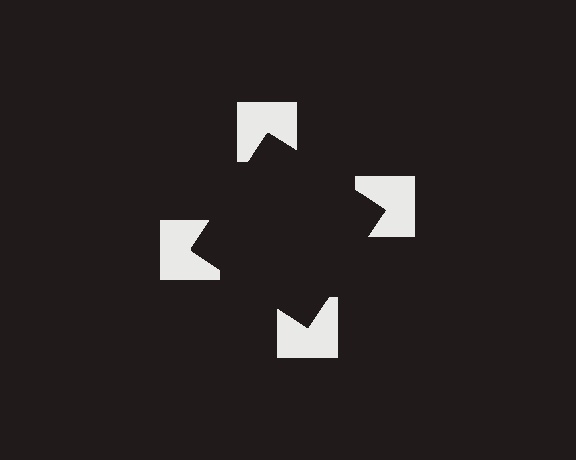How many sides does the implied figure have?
4 sides.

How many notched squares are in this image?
There are 4 — one at each vertex of the illusory square.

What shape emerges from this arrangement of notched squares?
An illusory square — its edges are inferred from the aligned wedge cuts in the notched squares, not physically drawn.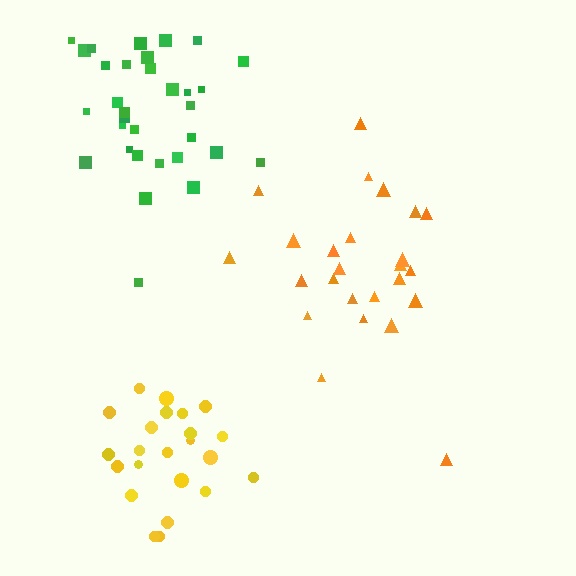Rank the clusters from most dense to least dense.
green, yellow, orange.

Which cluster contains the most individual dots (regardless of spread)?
Green (32).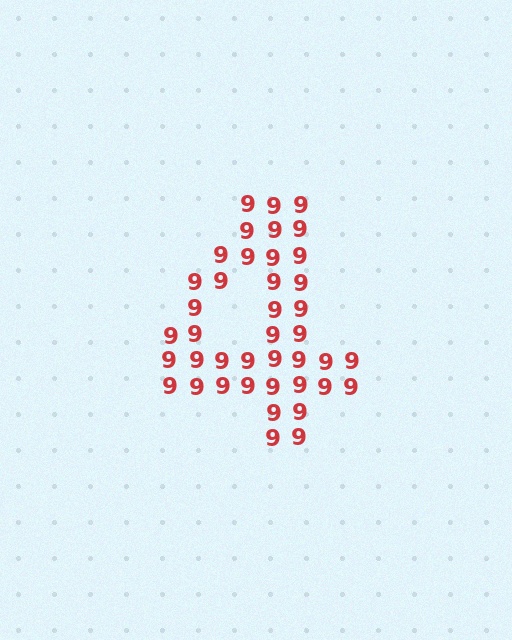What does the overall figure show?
The overall figure shows the digit 4.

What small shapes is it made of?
It is made of small digit 9's.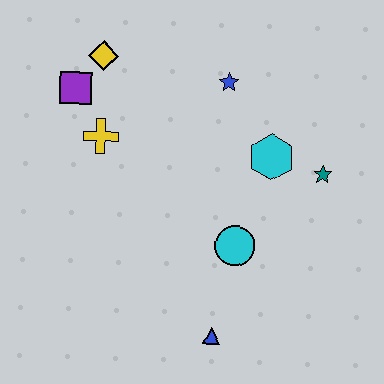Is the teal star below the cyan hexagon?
Yes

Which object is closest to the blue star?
The cyan hexagon is closest to the blue star.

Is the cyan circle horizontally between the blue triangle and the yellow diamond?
No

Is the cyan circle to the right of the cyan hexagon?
No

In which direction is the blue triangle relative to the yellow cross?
The blue triangle is below the yellow cross.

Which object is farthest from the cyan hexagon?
The purple square is farthest from the cyan hexagon.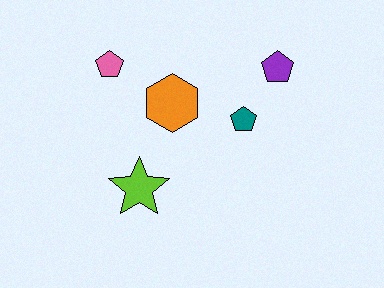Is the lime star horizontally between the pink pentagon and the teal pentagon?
Yes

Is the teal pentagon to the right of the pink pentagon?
Yes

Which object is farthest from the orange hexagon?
The purple pentagon is farthest from the orange hexagon.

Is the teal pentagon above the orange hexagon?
No